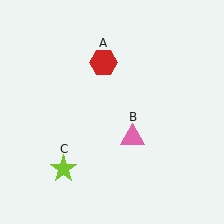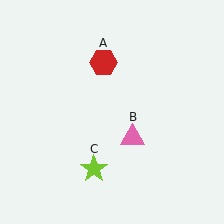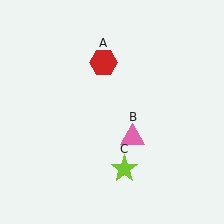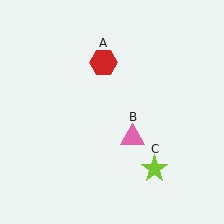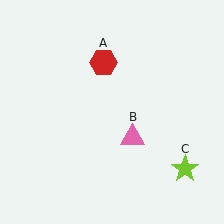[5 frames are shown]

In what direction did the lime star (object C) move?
The lime star (object C) moved right.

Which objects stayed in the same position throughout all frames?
Red hexagon (object A) and pink triangle (object B) remained stationary.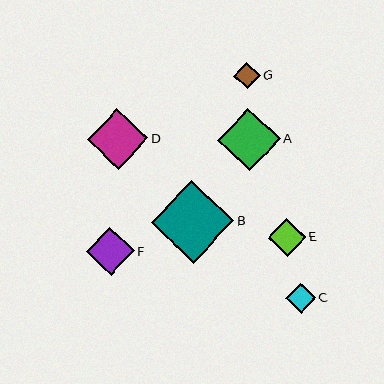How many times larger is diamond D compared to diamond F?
Diamond D is approximately 1.3 times the size of diamond F.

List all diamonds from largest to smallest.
From largest to smallest: B, A, D, F, E, C, G.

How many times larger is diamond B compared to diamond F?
Diamond B is approximately 1.7 times the size of diamond F.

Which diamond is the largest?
Diamond B is the largest with a size of approximately 83 pixels.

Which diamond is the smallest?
Diamond G is the smallest with a size of approximately 26 pixels.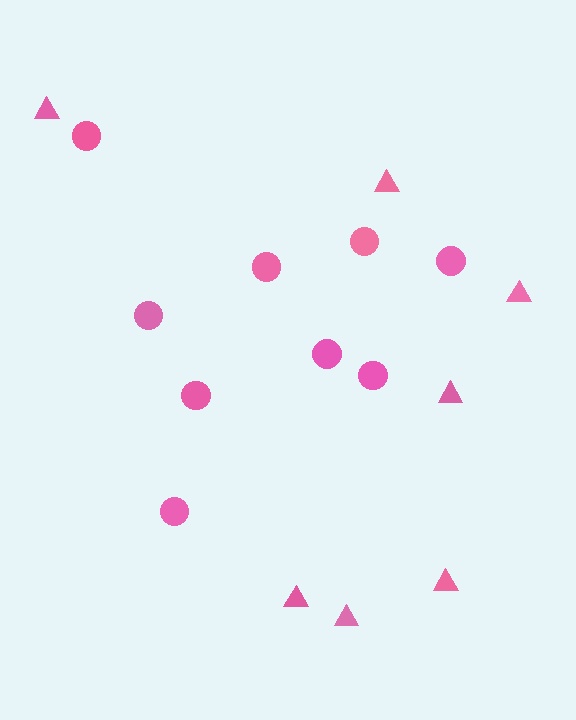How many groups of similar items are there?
There are 2 groups: one group of circles (9) and one group of triangles (7).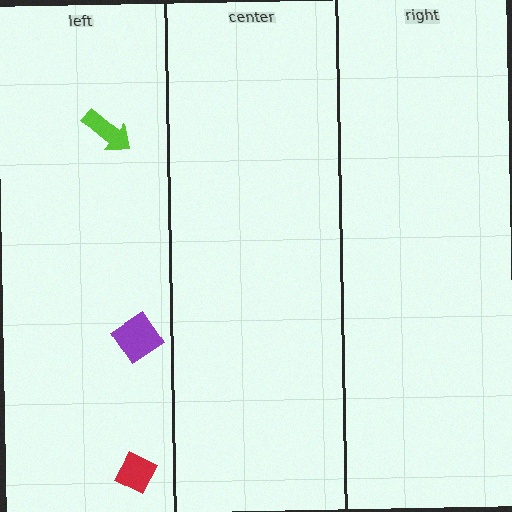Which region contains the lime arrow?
The left region.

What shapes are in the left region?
The purple diamond, the lime arrow, the red diamond.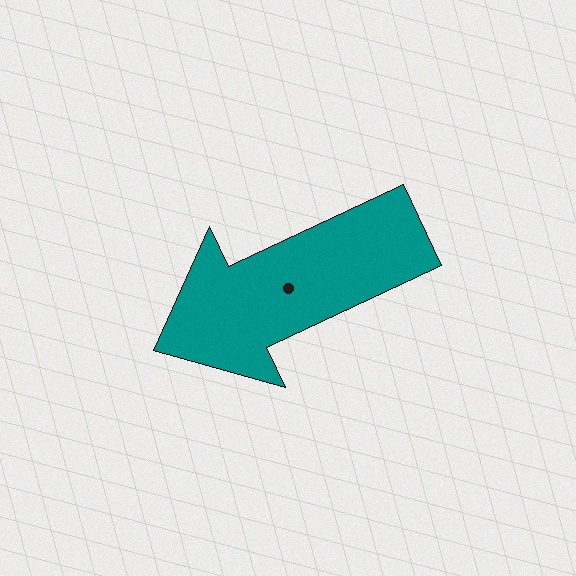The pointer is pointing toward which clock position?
Roughly 8 o'clock.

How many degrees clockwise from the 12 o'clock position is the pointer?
Approximately 245 degrees.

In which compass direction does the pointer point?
Southwest.